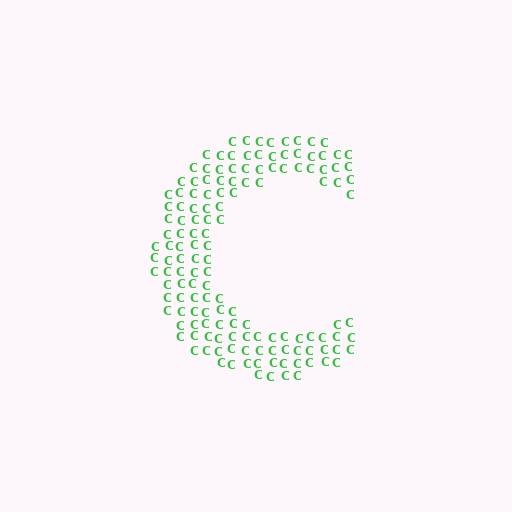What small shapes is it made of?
It is made of small letter C's.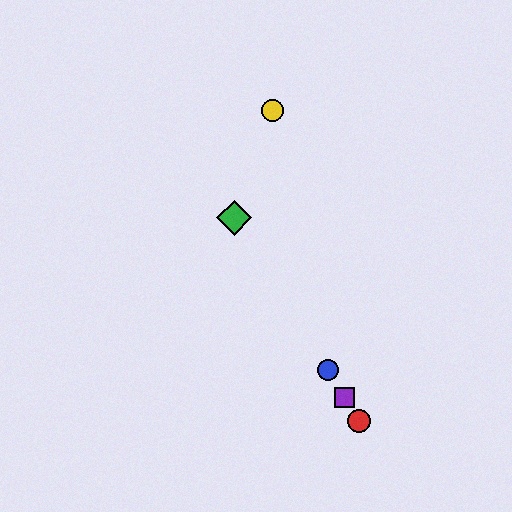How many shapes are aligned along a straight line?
4 shapes (the red circle, the blue circle, the green diamond, the purple square) are aligned along a straight line.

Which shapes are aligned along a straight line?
The red circle, the blue circle, the green diamond, the purple square are aligned along a straight line.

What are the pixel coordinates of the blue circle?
The blue circle is at (328, 370).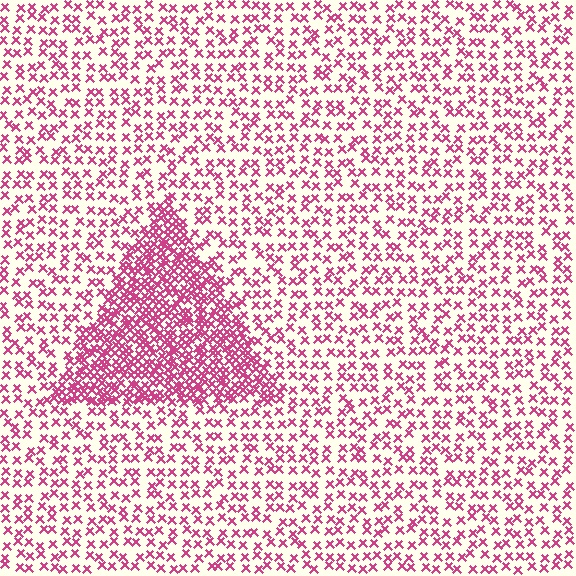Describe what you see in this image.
The image contains small magenta elements arranged at two different densities. A triangle-shaped region is visible where the elements are more densely packed than the surrounding area.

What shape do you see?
I see a triangle.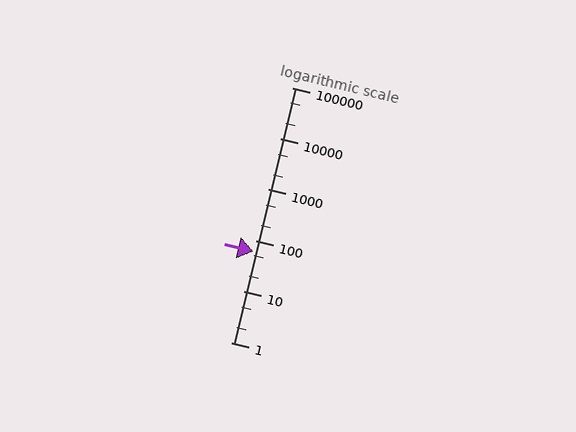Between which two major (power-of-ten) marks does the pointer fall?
The pointer is between 10 and 100.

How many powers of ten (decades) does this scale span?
The scale spans 5 decades, from 1 to 100000.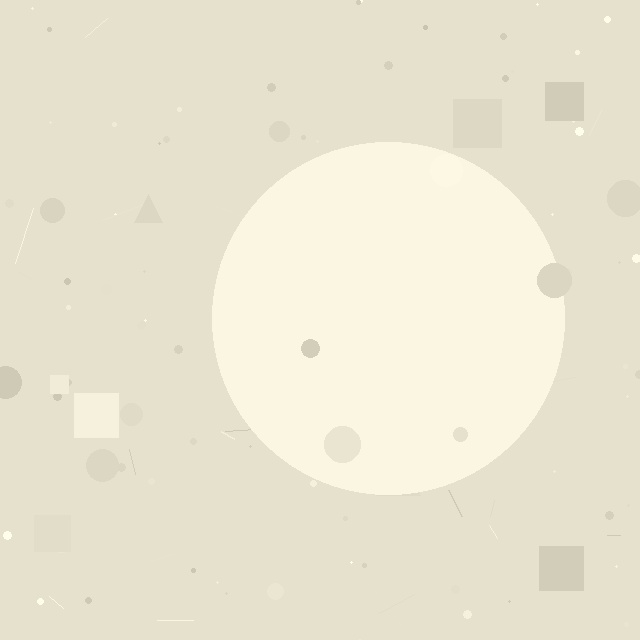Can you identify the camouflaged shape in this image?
The camouflaged shape is a circle.